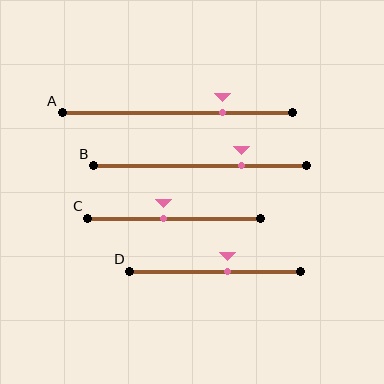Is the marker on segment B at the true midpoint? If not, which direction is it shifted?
No, the marker on segment B is shifted to the right by about 20% of the segment length.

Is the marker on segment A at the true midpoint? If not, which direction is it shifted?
No, the marker on segment A is shifted to the right by about 20% of the segment length.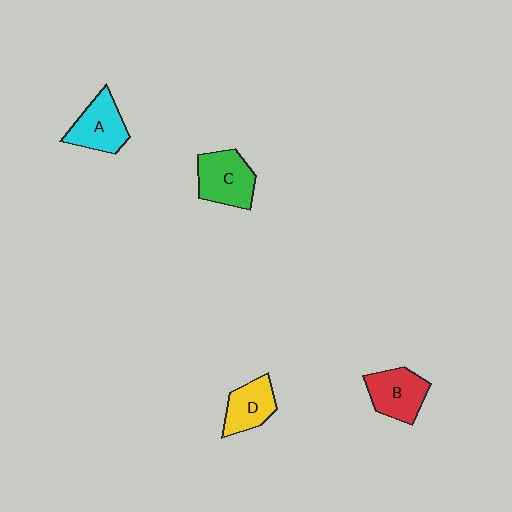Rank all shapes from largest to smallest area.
From largest to smallest: C (green), B (red), A (cyan), D (yellow).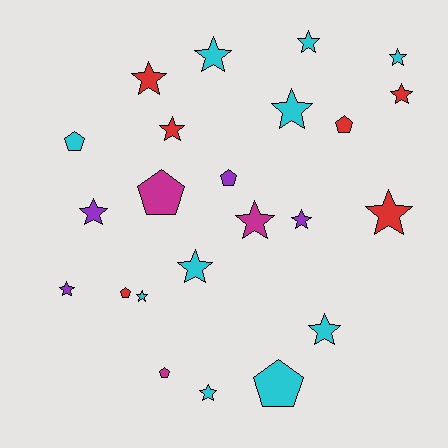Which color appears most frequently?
Cyan, with 10 objects.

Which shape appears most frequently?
Star, with 16 objects.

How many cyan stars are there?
There are 8 cyan stars.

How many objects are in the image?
There are 23 objects.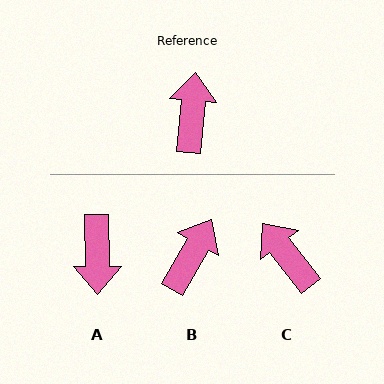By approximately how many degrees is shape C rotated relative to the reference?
Approximately 44 degrees counter-clockwise.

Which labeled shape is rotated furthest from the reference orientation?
A, about 174 degrees away.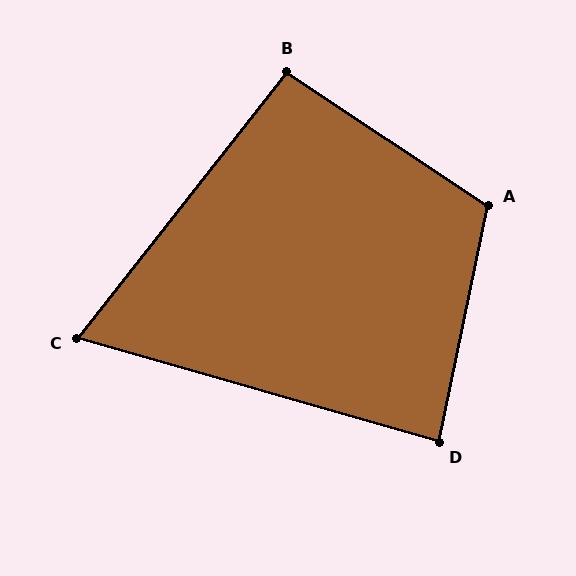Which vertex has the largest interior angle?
A, at approximately 112 degrees.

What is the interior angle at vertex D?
Approximately 86 degrees (approximately right).